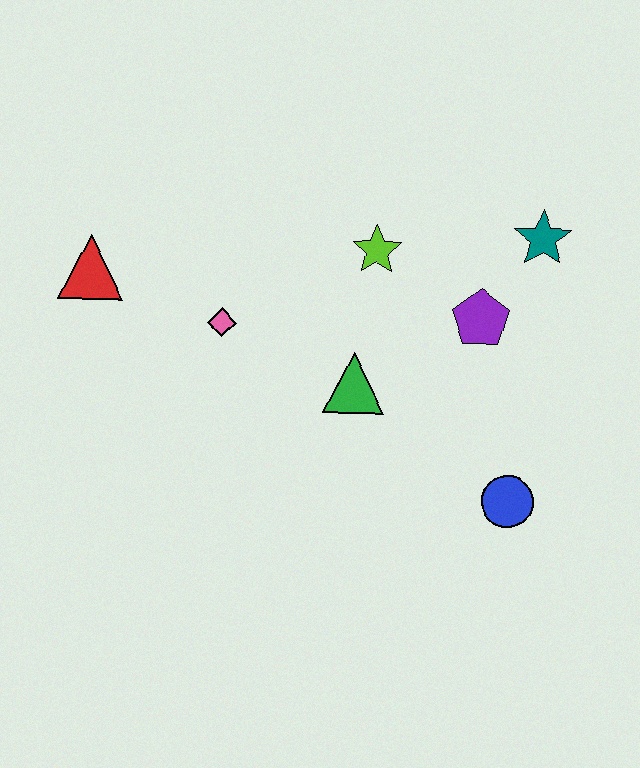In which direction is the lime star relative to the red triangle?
The lime star is to the right of the red triangle.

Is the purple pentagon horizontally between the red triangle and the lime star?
No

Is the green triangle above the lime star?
No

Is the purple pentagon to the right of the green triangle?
Yes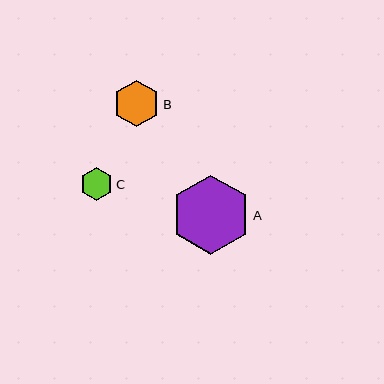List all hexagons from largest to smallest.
From largest to smallest: A, B, C.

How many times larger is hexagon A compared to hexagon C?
Hexagon A is approximately 2.4 times the size of hexagon C.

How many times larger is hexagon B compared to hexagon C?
Hexagon B is approximately 1.4 times the size of hexagon C.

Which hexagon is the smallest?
Hexagon C is the smallest with a size of approximately 33 pixels.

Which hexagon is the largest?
Hexagon A is the largest with a size of approximately 79 pixels.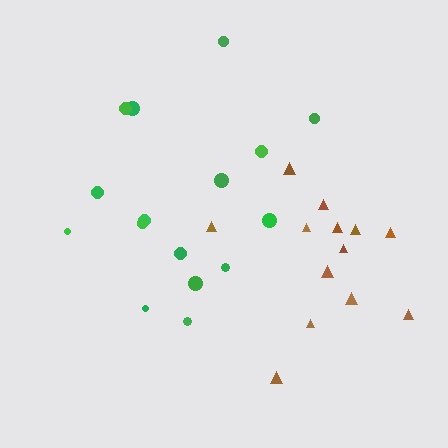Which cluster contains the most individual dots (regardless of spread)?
Green (16).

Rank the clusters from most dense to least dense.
brown, green.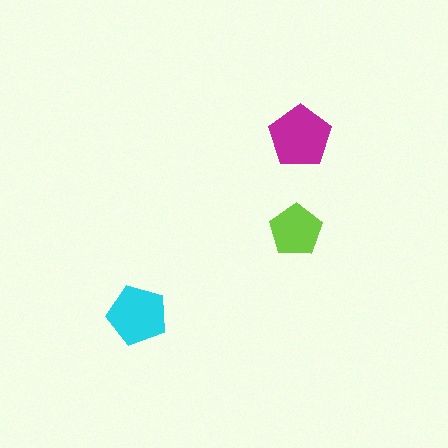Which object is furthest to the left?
The cyan pentagon is leftmost.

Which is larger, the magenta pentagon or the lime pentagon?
The magenta one.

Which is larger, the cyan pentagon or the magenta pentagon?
The magenta one.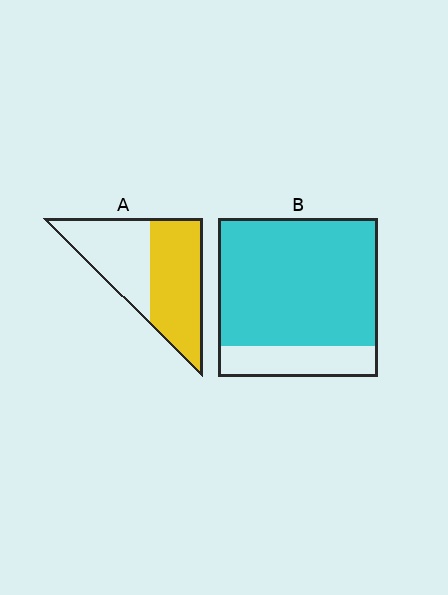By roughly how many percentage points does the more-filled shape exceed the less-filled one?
By roughly 25 percentage points (B over A).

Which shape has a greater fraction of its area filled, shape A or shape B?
Shape B.